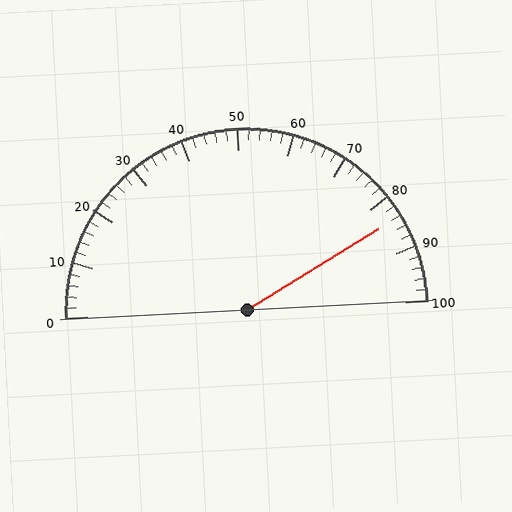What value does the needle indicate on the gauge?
The needle indicates approximately 84.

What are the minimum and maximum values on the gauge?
The gauge ranges from 0 to 100.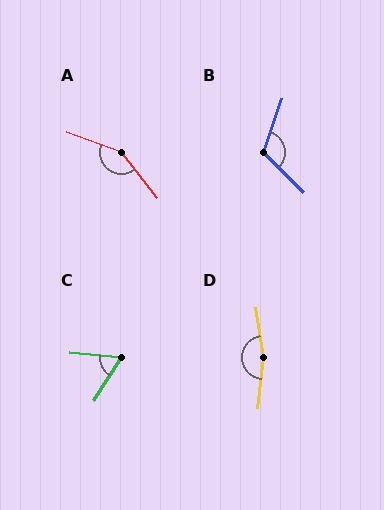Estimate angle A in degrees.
Approximately 149 degrees.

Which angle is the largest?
D, at approximately 166 degrees.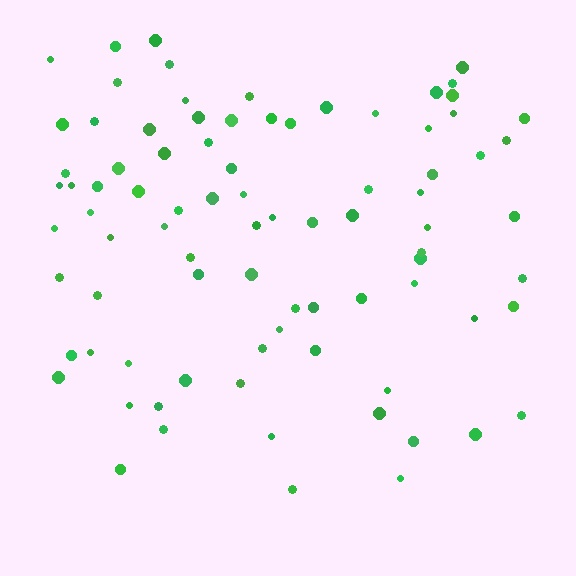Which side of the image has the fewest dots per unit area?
The bottom.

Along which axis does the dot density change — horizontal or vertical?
Vertical.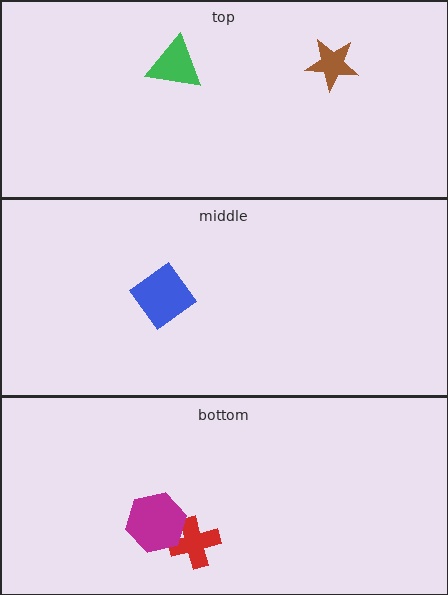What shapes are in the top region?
The brown star, the green triangle.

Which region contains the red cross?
The bottom region.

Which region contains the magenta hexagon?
The bottom region.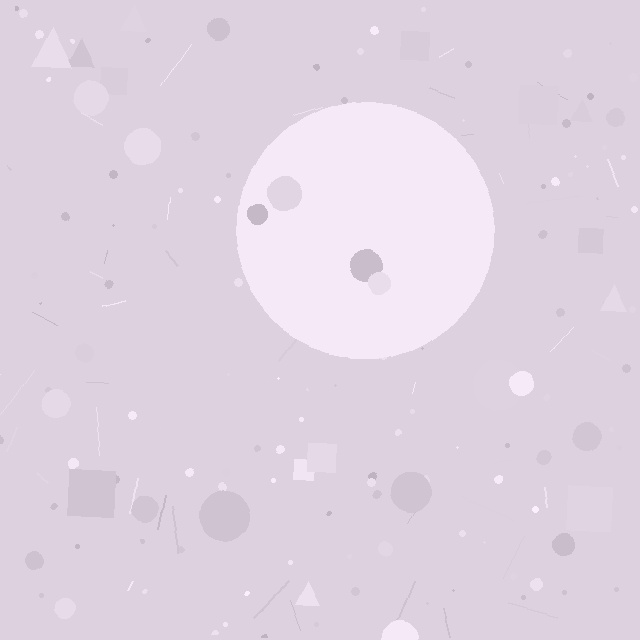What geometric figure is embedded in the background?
A circle is embedded in the background.